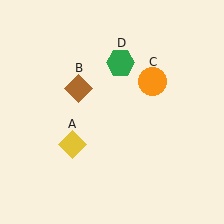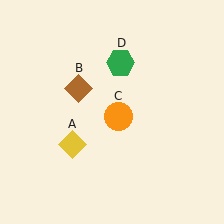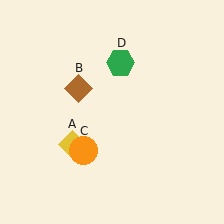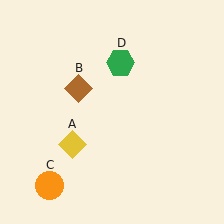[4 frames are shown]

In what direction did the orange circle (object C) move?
The orange circle (object C) moved down and to the left.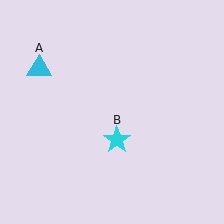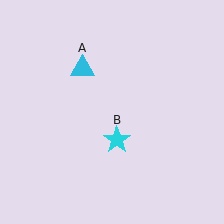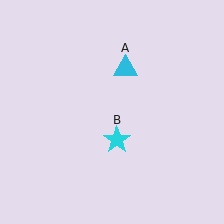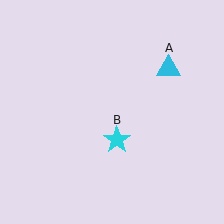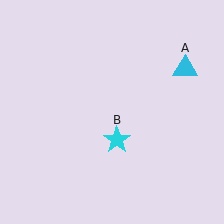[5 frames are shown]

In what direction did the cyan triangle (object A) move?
The cyan triangle (object A) moved right.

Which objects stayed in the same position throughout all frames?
Cyan star (object B) remained stationary.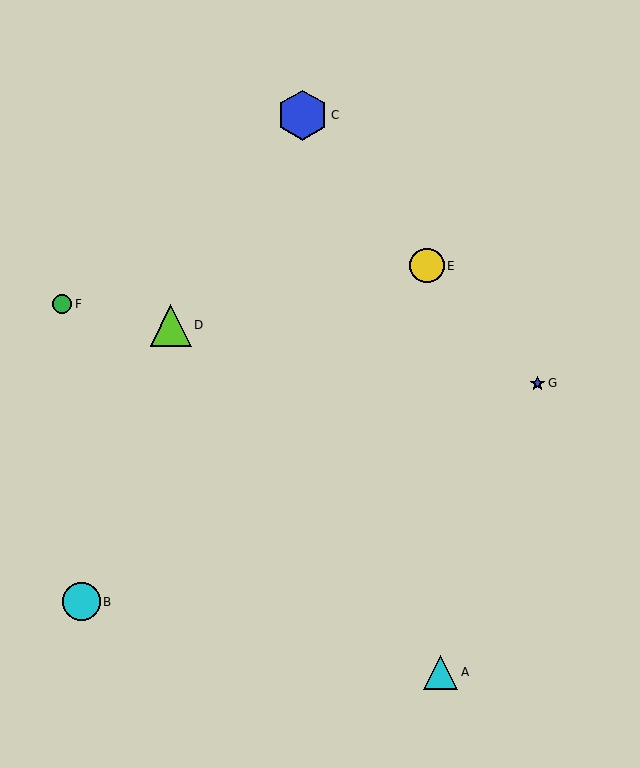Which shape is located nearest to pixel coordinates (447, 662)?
The cyan triangle (labeled A) at (441, 672) is nearest to that location.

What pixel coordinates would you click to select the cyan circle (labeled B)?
Click at (81, 602) to select the cyan circle B.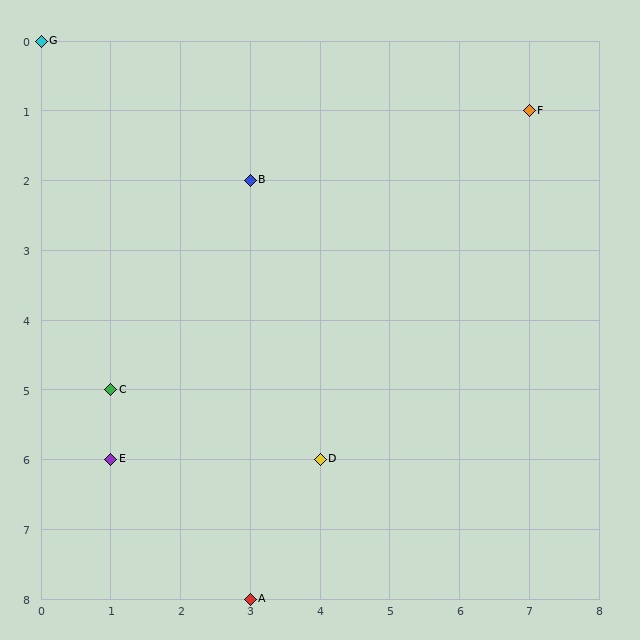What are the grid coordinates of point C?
Point C is at grid coordinates (1, 5).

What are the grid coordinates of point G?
Point G is at grid coordinates (0, 0).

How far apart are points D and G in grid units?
Points D and G are 4 columns and 6 rows apart (about 7.2 grid units diagonally).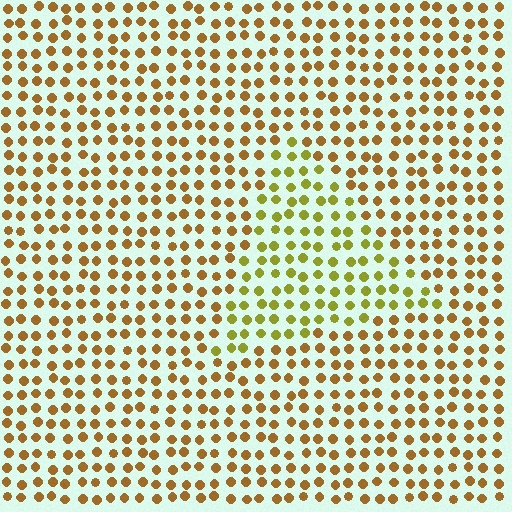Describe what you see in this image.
The image is filled with small brown elements in a uniform arrangement. A triangle-shaped region is visible where the elements are tinted to a slightly different hue, forming a subtle color boundary.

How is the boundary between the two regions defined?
The boundary is defined purely by a slight shift in hue (about 34 degrees). Spacing, size, and orientation are identical on both sides.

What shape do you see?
I see a triangle.